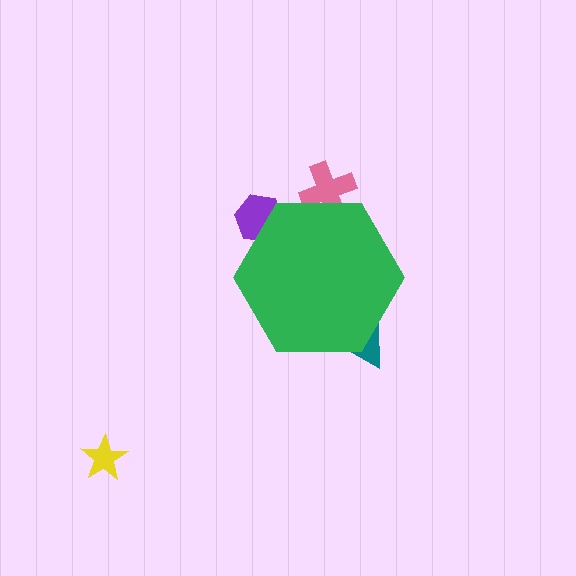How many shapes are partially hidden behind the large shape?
3 shapes are partially hidden.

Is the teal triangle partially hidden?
Yes, the teal triangle is partially hidden behind the green hexagon.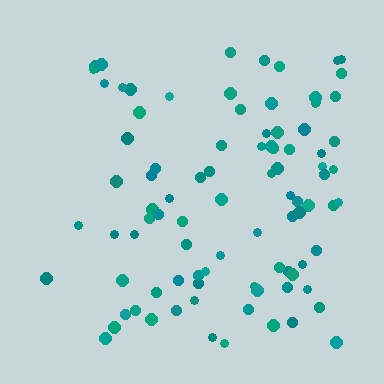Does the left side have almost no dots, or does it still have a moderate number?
Still a moderate number, just noticeably fewer than the right.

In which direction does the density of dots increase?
From left to right, with the right side densest.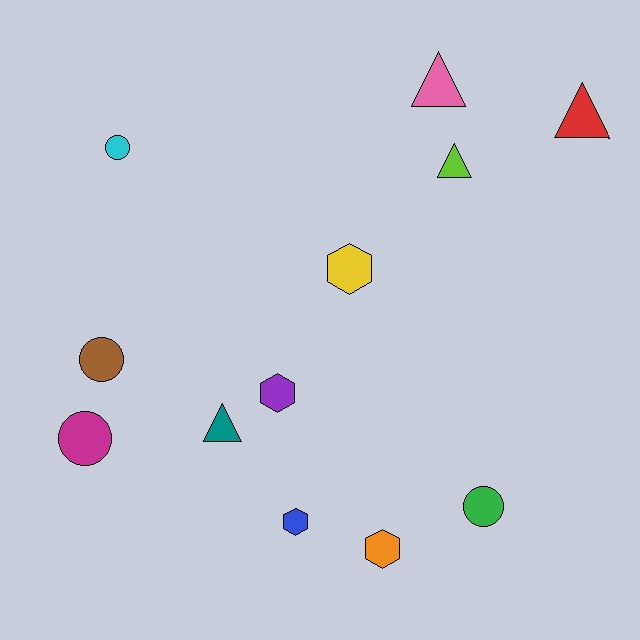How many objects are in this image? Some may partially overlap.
There are 12 objects.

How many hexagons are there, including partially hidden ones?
There are 4 hexagons.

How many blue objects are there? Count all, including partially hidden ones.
There is 1 blue object.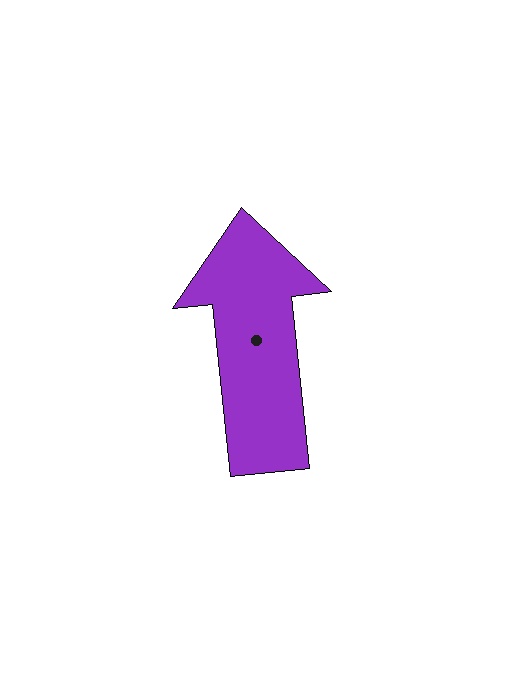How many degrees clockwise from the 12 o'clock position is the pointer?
Approximately 354 degrees.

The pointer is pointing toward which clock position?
Roughly 12 o'clock.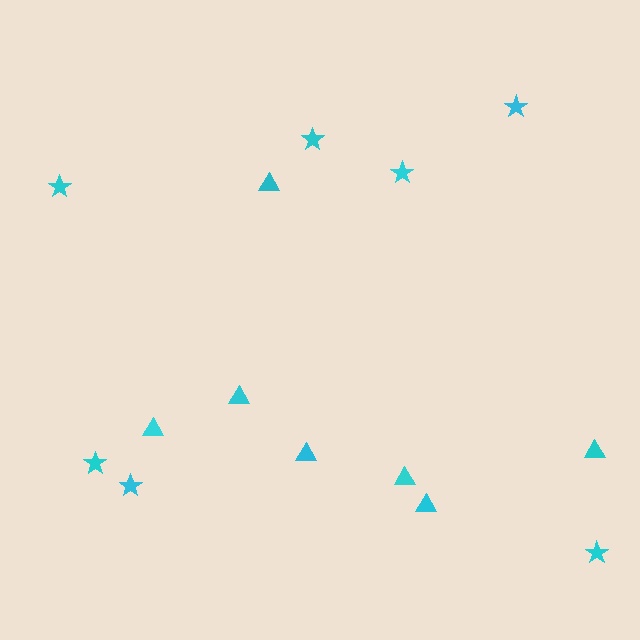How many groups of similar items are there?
There are 2 groups: one group of stars (7) and one group of triangles (7).